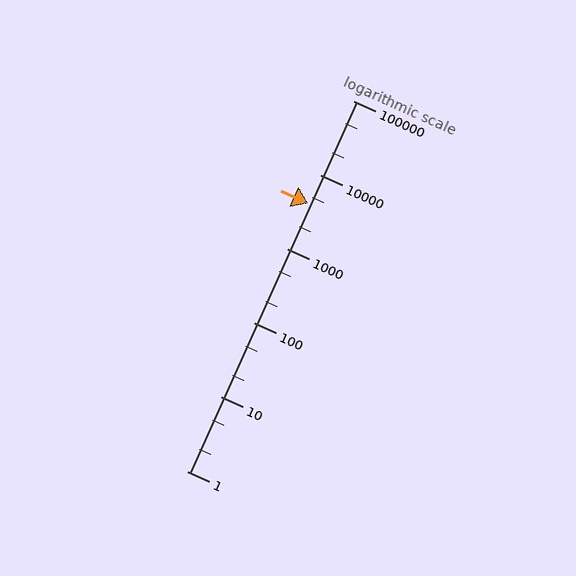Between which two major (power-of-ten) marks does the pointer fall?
The pointer is between 1000 and 10000.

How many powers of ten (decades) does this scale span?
The scale spans 5 decades, from 1 to 100000.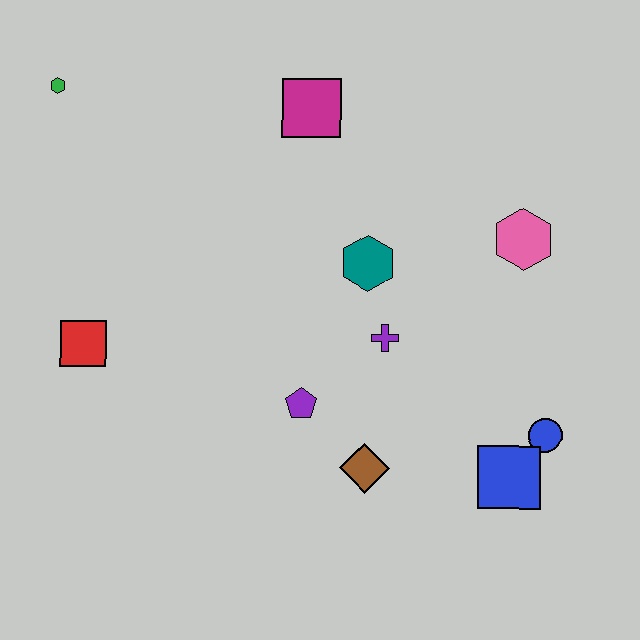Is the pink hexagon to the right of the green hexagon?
Yes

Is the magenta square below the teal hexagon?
No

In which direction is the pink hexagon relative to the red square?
The pink hexagon is to the right of the red square.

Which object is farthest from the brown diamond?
The green hexagon is farthest from the brown diamond.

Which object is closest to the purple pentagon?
The brown diamond is closest to the purple pentagon.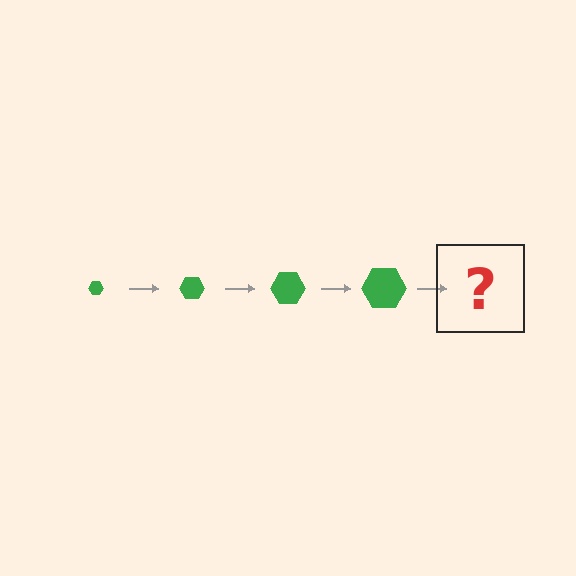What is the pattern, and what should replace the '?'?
The pattern is that the hexagon gets progressively larger each step. The '?' should be a green hexagon, larger than the previous one.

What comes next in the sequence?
The next element should be a green hexagon, larger than the previous one.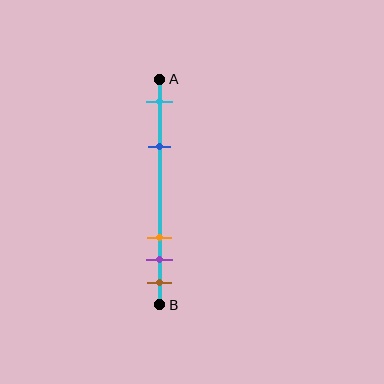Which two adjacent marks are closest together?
The purple and brown marks are the closest adjacent pair.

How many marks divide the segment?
There are 5 marks dividing the segment.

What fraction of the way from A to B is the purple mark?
The purple mark is approximately 80% (0.8) of the way from A to B.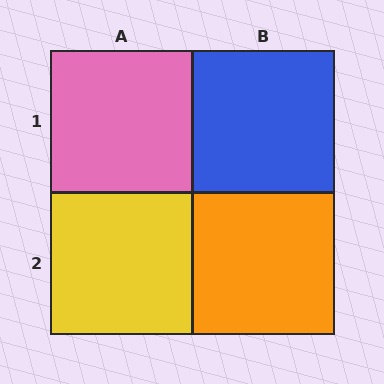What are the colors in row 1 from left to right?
Pink, blue.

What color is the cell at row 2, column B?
Orange.